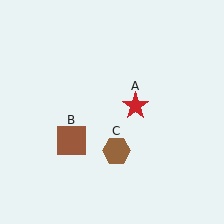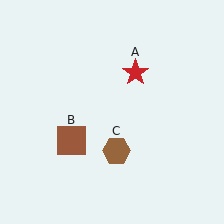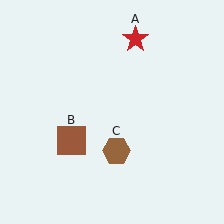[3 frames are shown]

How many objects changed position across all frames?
1 object changed position: red star (object A).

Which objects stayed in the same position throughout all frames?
Brown square (object B) and brown hexagon (object C) remained stationary.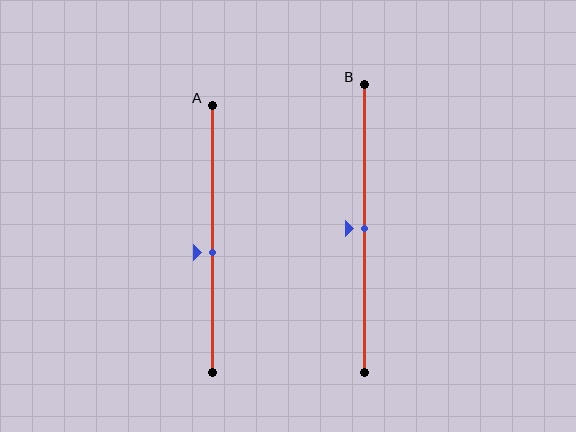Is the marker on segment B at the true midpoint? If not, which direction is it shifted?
Yes, the marker on segment B is at the true midpoint.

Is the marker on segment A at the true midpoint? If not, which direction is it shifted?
No, the marker on segment A is shifted downward by about 5% of the segment length.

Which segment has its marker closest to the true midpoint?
Segment B has its marker closest to the true midpoint.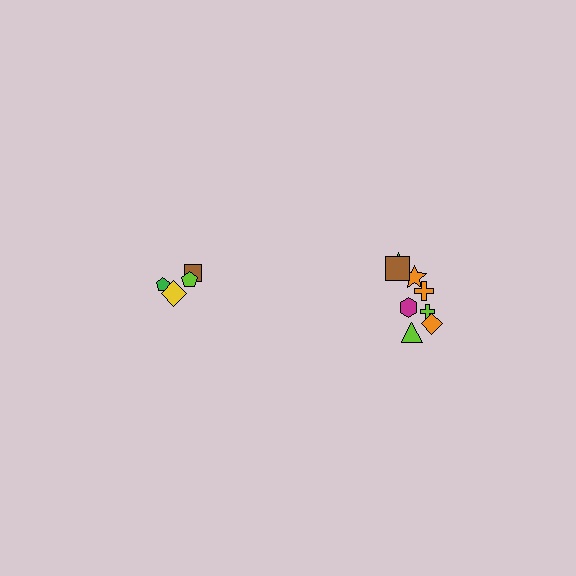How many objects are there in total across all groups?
There are 12 objects.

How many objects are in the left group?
There are 4 objects.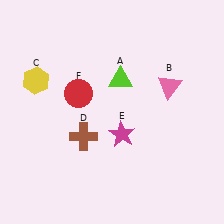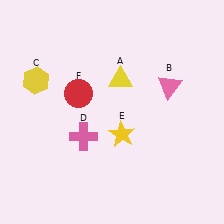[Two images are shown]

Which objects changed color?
A changed from lime to yellow. D changed from brown to pink. E changed from magenta to yellow.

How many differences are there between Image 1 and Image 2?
There are 3 differences between the two images.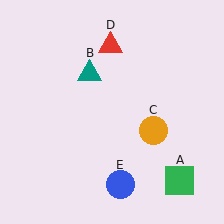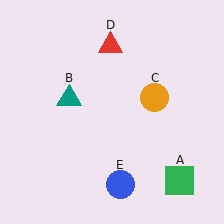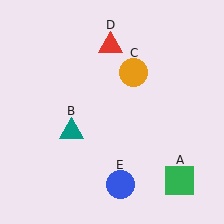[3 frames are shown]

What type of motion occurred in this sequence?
The teal triangle (object B), orange circle (object C) rotated counterclockwise around the center of the scene.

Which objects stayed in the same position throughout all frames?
Green square (object A) and red triangle (object D) and blue circle (object E) remained stationary.